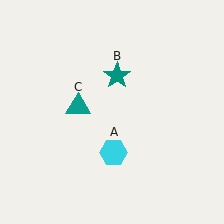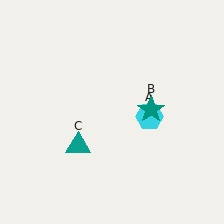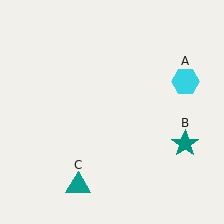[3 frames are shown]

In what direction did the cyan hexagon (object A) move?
The cyan hexagon (object A) moved up and to the right.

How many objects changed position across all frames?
3 objects changed position: cyan hexagon (object A), teal star (object B), teal triangle (object C).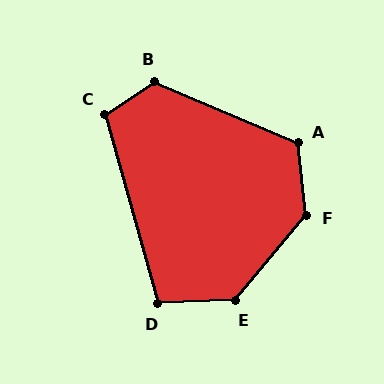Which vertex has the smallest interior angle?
D, at approximately 103 degrees.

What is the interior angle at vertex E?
Approximately 132 degrees (obtuse).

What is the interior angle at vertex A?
Approximately 120 degrees (obtuse).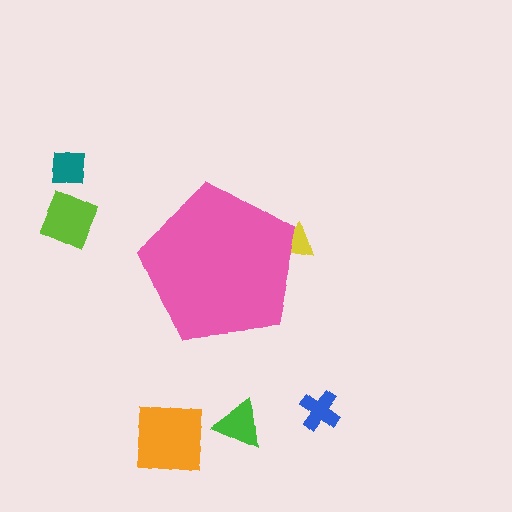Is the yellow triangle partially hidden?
Yes, the yellow triangle is partially hidden behind the pink pentagon.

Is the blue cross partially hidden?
No, the blue cross is fully visible.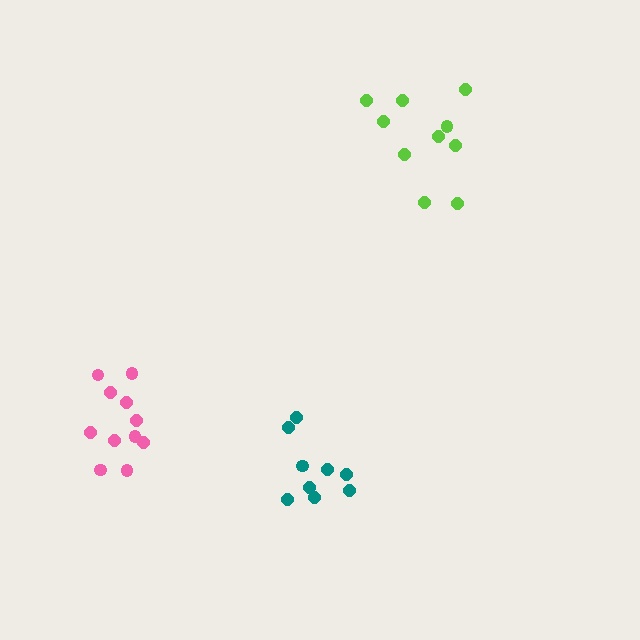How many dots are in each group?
Group 1: 9 dots, Group 2: 11 dots, Group 3: 10 dots (30 total).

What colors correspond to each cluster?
The clusters are colored: teal, pink, lime.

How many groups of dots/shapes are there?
There are 3 groups.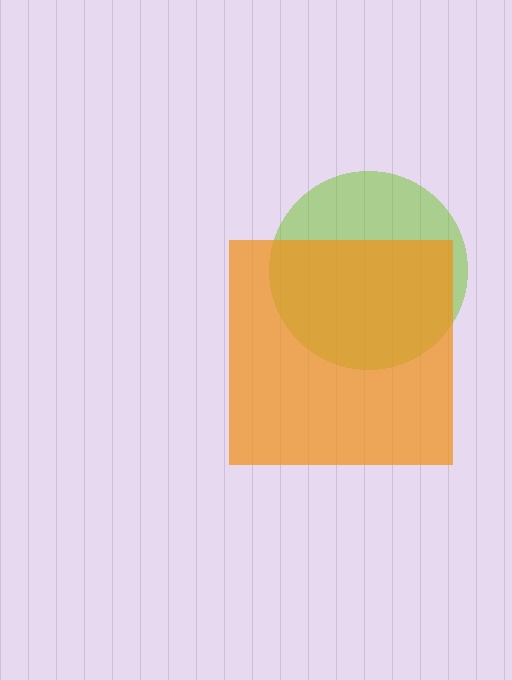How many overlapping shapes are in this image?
There are 2 overlapping shapes in the image.